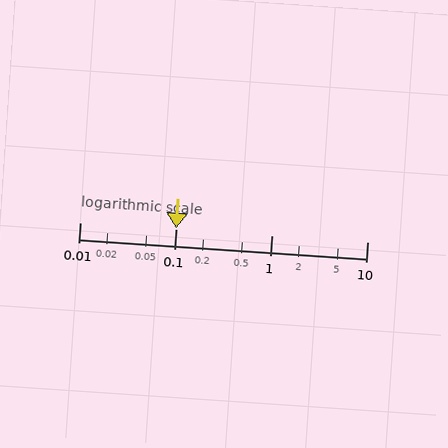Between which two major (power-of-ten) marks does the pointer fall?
The pointer is between 0.1 and 1.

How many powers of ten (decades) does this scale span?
The scale spans 3 decades, from 0.01 to 10.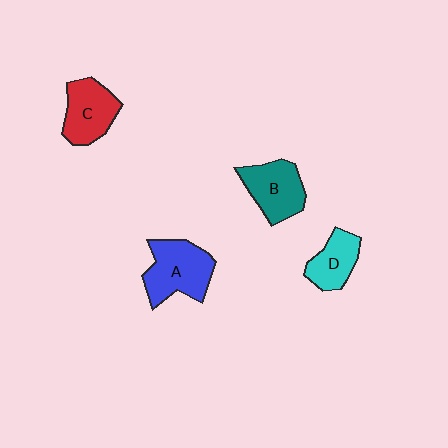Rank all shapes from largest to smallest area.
From largest to smallest: A (blue), B (teal), C (red), D (cyan).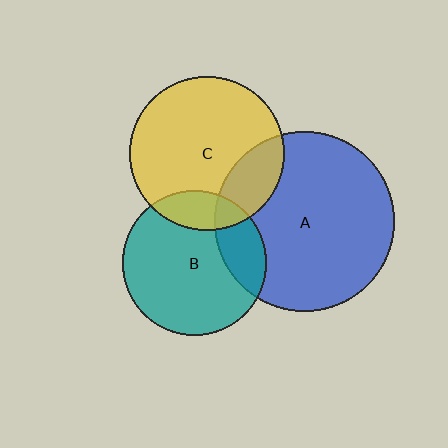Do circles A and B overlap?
Yes.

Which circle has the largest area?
Circle A (blue).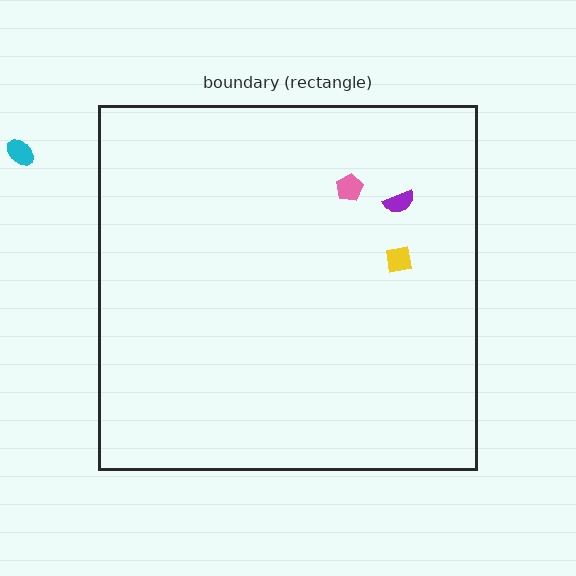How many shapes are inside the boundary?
3 inside, 1 outside.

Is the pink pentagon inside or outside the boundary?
Inside.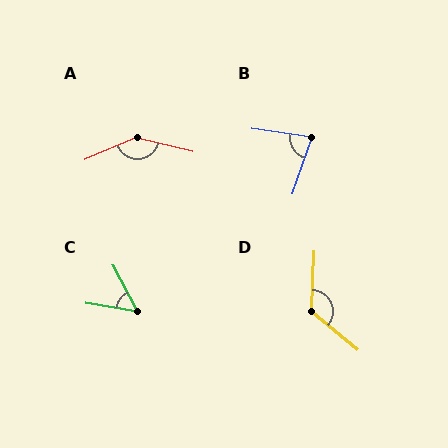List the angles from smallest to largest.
C (52°), B (79°), D (127°), A (143°).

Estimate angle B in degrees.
Approximately 79 degrees.